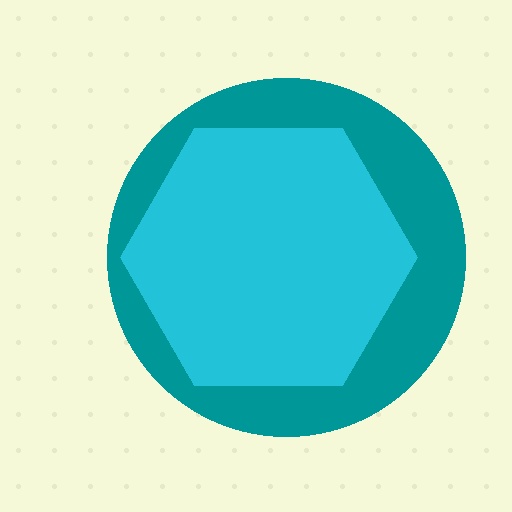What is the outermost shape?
The teal circle.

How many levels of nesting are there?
2.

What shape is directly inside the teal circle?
The cyan hexagon.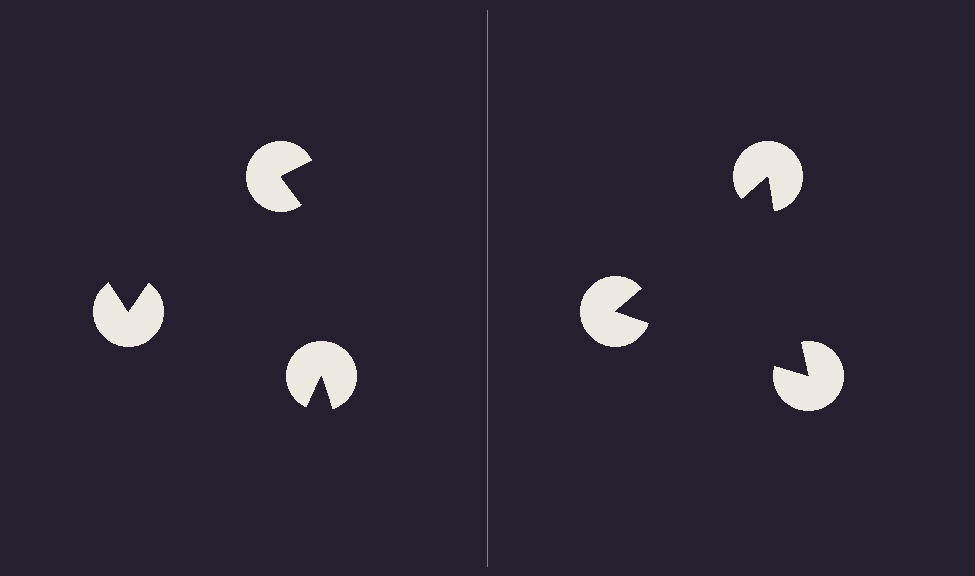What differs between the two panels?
The pac-man discs are positioned identically on both sides; only the wedge orientations differ. On the right they align to a triangle; on the left they are misaligned.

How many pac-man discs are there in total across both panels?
6 — 3 on each side.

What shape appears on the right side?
An illusory triangle.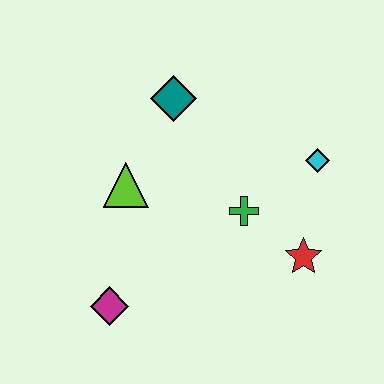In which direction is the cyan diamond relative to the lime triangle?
The cyan diamond is to the right of the lime triangle.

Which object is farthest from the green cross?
The magenta diamond is farthest from the green cross.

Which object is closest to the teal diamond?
The lime triangle is closest to the teal diamond.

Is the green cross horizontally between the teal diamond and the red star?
Yes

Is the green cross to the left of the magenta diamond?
No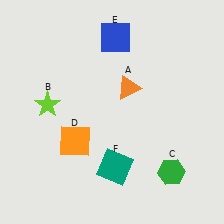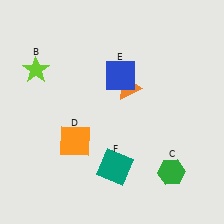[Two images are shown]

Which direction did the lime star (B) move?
The lime star (B) moved up.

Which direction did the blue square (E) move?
The blue square (E) moved down.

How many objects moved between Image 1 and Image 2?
2 objects moved between the two images.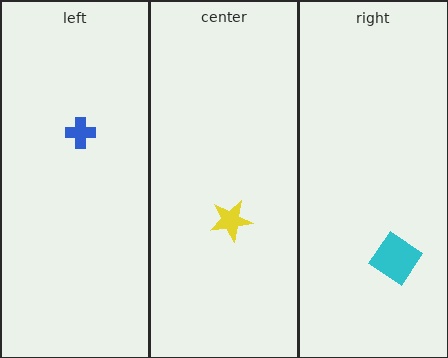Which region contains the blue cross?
The left region.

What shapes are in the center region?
The yellow star.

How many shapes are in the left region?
1.